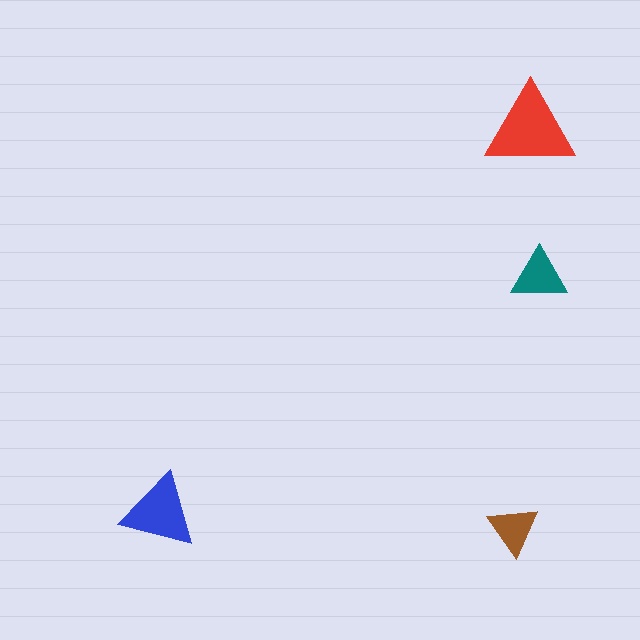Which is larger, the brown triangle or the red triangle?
The red one.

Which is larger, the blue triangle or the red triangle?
The red one.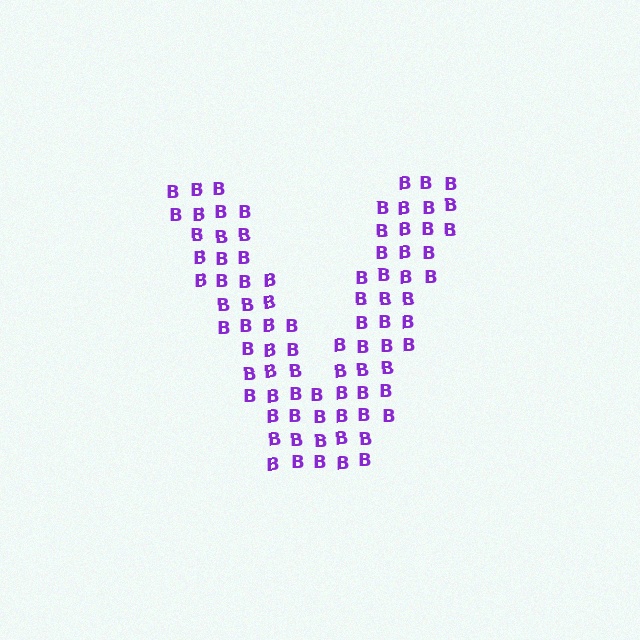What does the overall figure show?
The overall figure shows the letter V.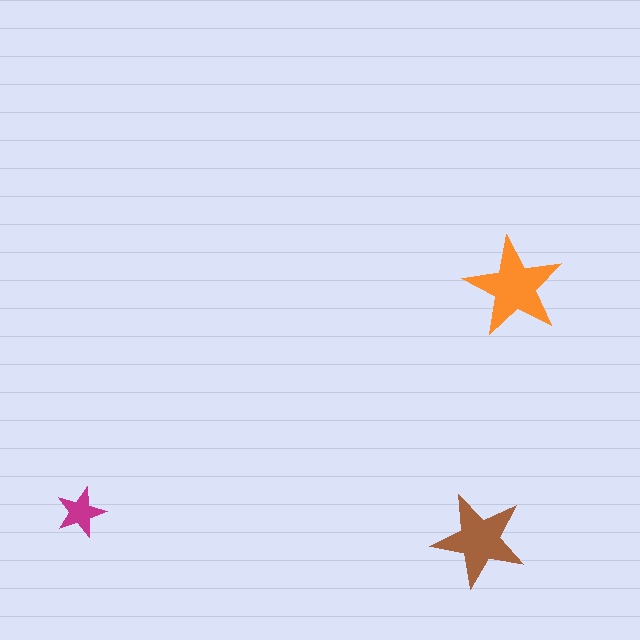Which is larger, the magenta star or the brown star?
The brown one.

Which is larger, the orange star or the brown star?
The orange one.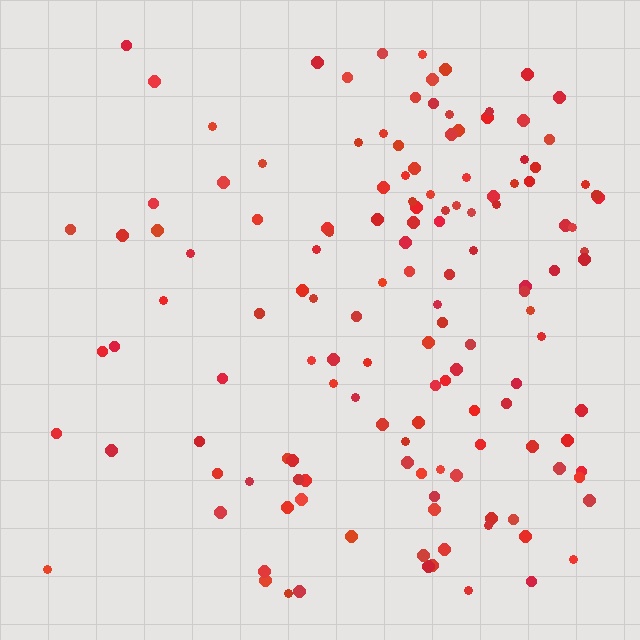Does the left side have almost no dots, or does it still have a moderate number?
Still a moderate number, just noticeably fewer than the right.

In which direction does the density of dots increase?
From left to right, with the right side densest.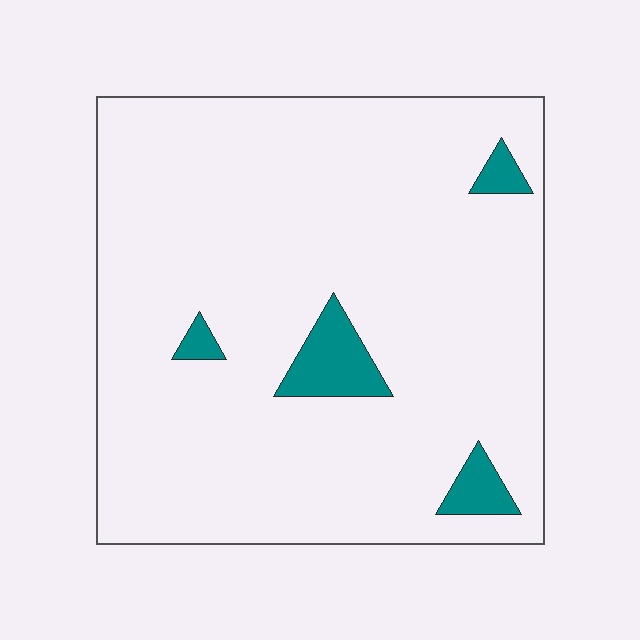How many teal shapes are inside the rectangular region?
4.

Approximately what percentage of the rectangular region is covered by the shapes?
Approximately 5%.